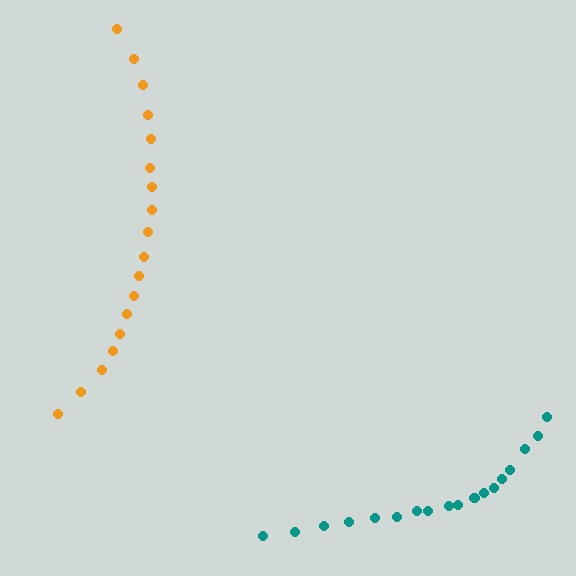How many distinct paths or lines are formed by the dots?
There are 2 distinct paths.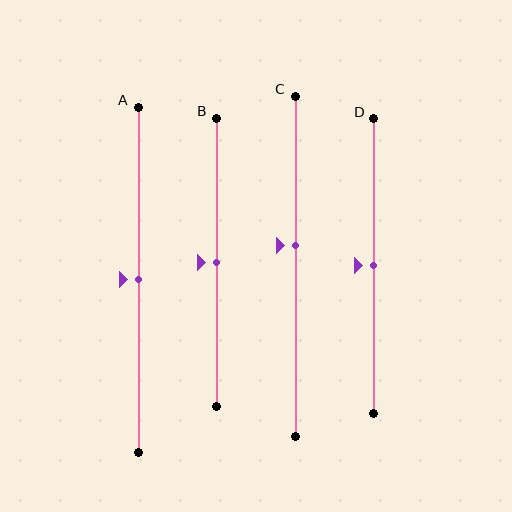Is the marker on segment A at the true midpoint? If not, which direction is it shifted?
Yes, the marker on segment A is at the true midpoint.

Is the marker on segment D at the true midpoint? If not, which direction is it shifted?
Yes, the marker on segment D is at the true midpoint.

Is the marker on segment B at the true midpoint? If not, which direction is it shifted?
Yes, the marker on segment B is at the true midpoint.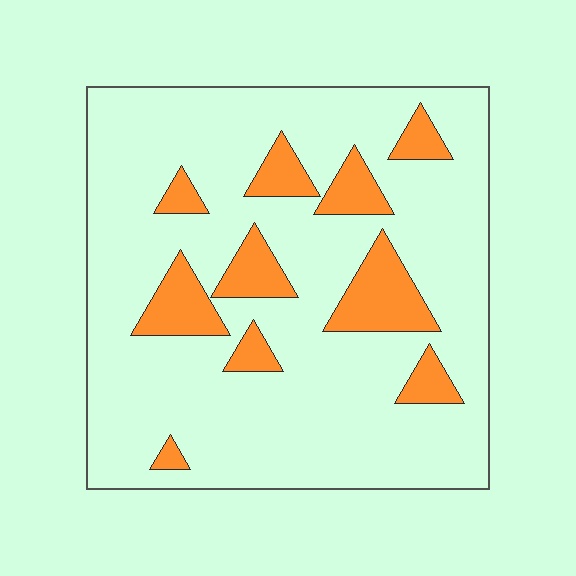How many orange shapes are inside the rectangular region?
10.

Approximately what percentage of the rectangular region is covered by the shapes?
Approximately 15%.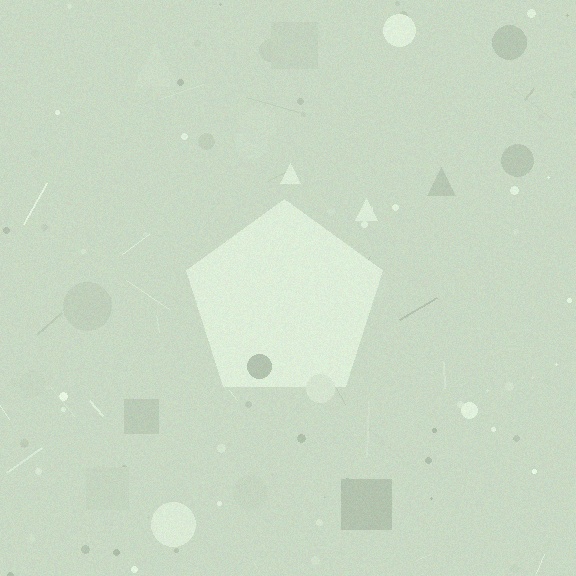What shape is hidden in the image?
A pentagon is hidden in the image.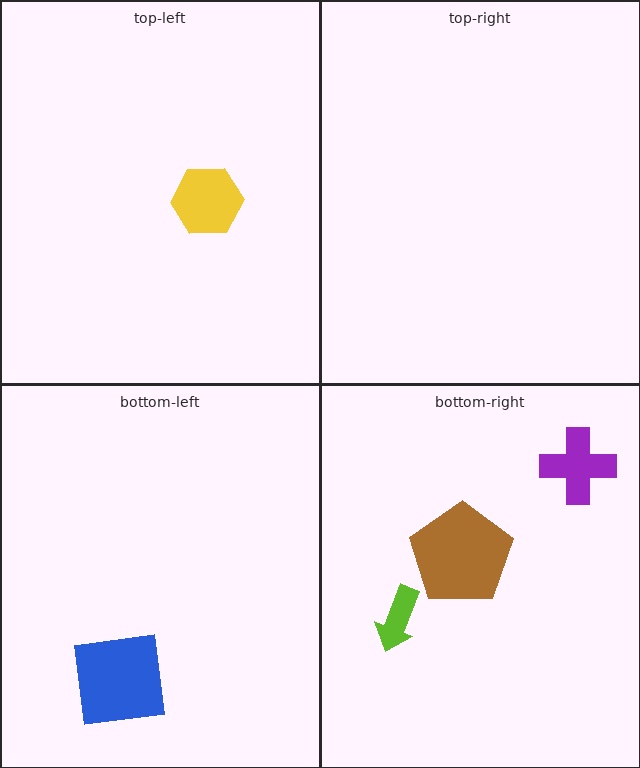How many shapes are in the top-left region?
1.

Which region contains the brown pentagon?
The bottom-right region.